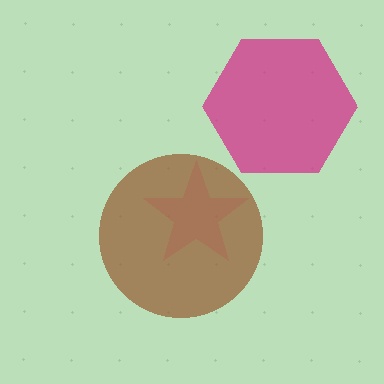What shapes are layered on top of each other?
The layered shapes are: a pink star, a magenta hexagon, a brown circle.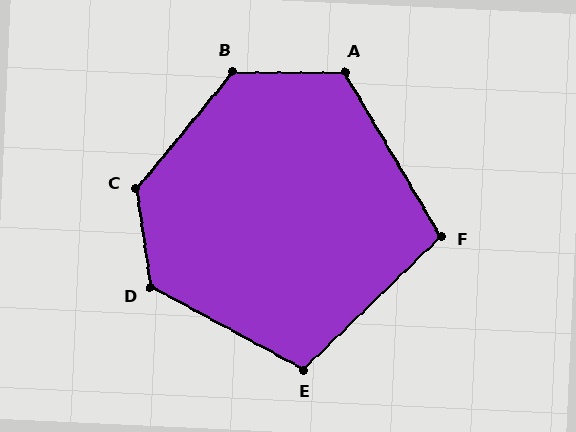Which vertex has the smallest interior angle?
F, at approximately 104 degrees.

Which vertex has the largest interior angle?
C, at approximately 132 degrees.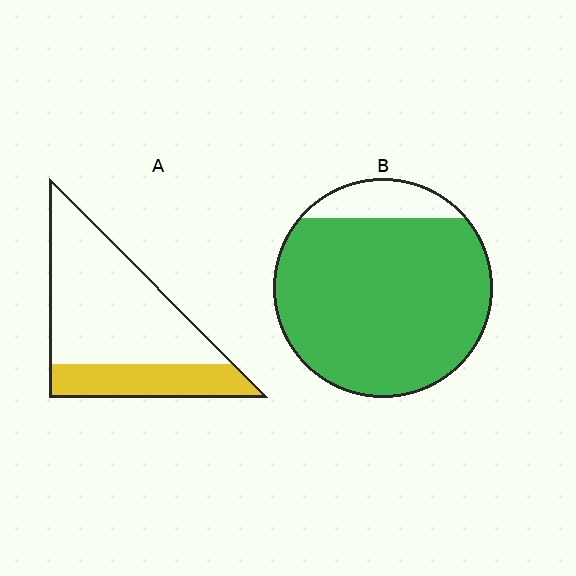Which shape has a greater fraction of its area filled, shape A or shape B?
Shape B.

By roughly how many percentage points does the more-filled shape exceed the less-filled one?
By roughly 60 percentage points (B over A).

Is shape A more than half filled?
No.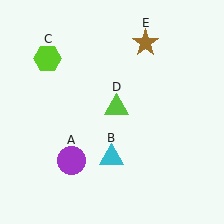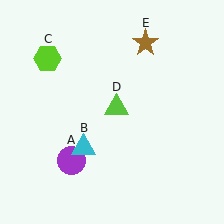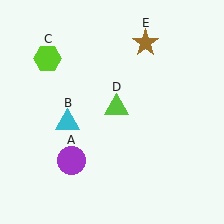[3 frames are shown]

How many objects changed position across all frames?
1 object changed position: cyan triangle (object B).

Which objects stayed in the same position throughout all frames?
Purple circle (object A) and lime hexagon (object C) and lime triangle (object D) and brown star (object E) remained stationary.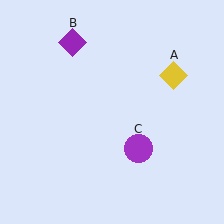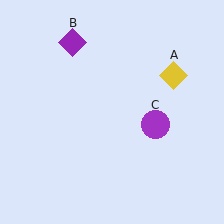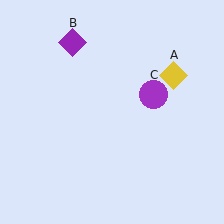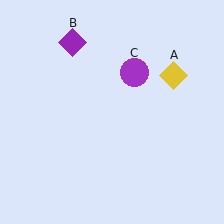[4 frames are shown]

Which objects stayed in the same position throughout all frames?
Yellow diamond (object A) and purple diamond (object B) remained stationary.